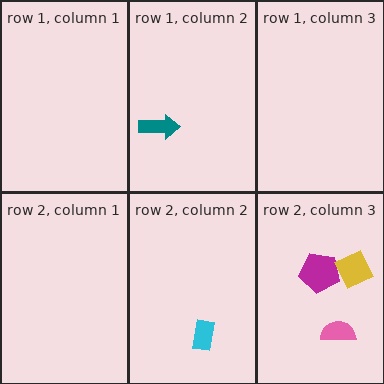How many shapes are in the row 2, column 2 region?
1.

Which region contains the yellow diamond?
The row 2, column 3 region.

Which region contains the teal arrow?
The row 1, column 2 region.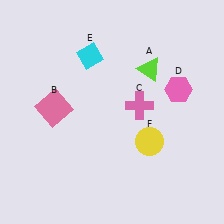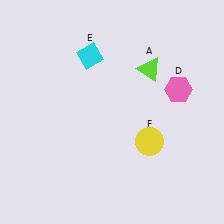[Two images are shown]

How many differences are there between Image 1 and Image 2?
There are 2 differences between the two images.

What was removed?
The pink square (B), the pink cross (C) were removed in Image 2.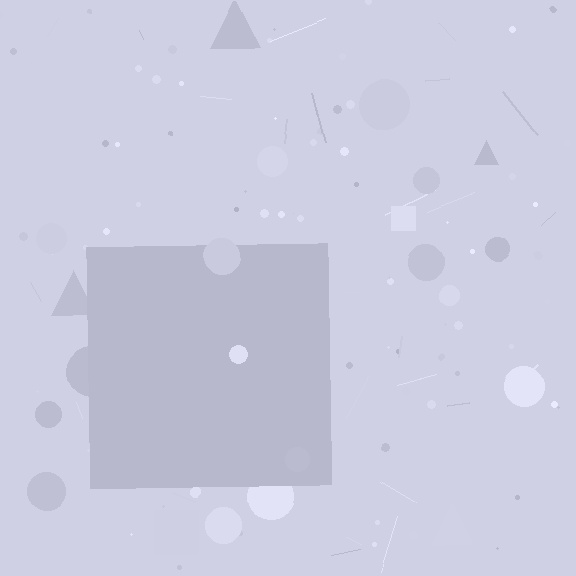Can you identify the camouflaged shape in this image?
The camouflaged shape is a square.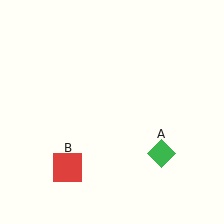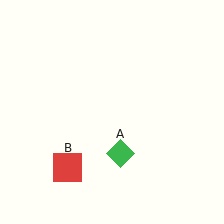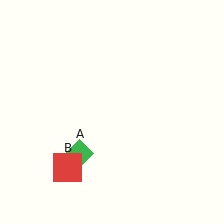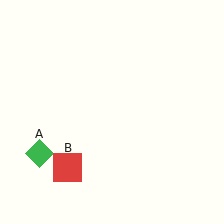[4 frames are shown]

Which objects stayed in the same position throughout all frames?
Red square (object B) remained stationary.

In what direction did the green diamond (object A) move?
The green diamond (object A) moved left.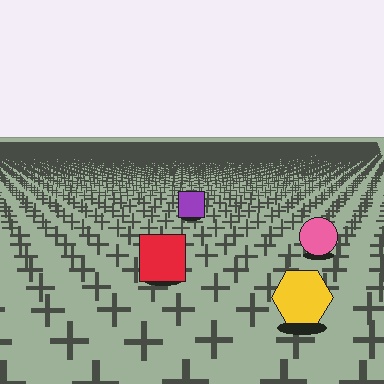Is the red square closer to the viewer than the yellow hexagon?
No. The yellow hexagon is closer — you can tell from the texture gradient: the ground texture is coarser near it.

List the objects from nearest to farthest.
From nearest to farthest: the yellow hexagon, the red square, the pink circle, the purple square.